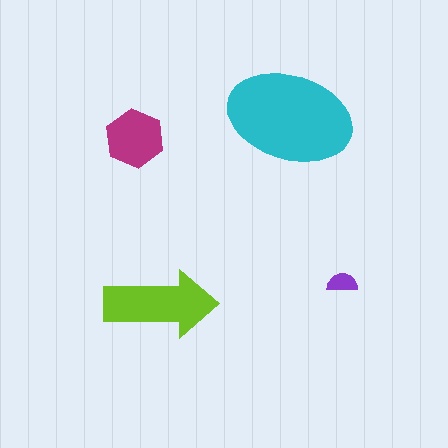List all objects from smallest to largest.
The purple semicircle, the magenta hexagon, the lime arrow, the cyan ellipse.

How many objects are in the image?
There are 4 objects in the image.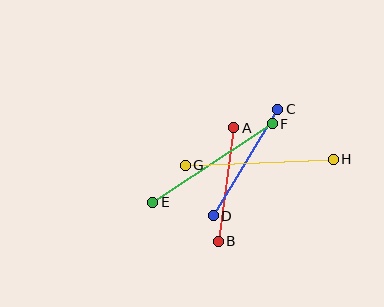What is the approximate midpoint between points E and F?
The midpoint is at approximately (212, 163) pixels.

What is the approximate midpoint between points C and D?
The midpoint is at approximately (246, 162) pixels.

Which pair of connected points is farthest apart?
Points G and H are farthest apart.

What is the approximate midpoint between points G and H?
The midpoint is at approximately (259, 162) pixels.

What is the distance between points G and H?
The distance is approximately 148 pixels.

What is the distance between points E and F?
The distance is approximately 143 pixels.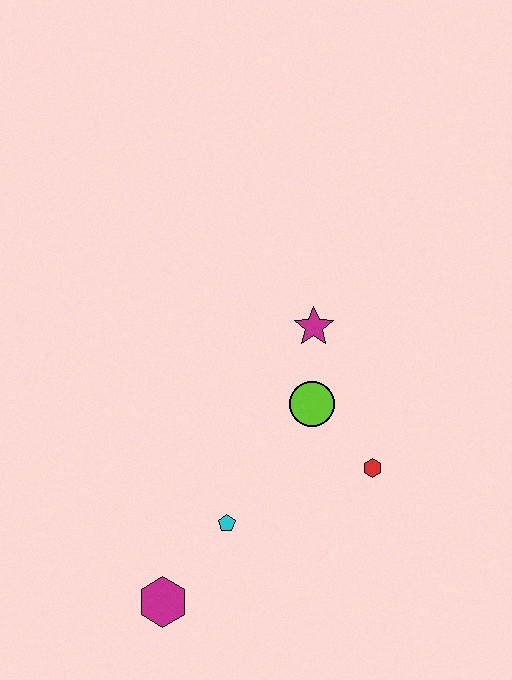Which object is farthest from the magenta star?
The magenta hexagon is farthest from the magenta star.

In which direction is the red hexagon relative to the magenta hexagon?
The red hexagon is to the right of the magenta hexagon.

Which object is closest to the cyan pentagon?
The magenta hexagon is closest to the cyan pentagon.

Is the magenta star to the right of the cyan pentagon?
Yes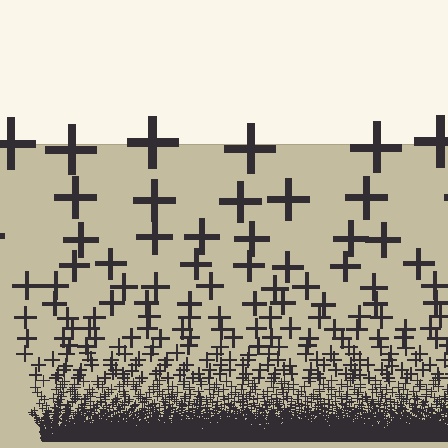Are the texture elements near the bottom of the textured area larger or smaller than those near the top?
Smaller. The gradient is inverted — elements near the bottom are smaller and denser.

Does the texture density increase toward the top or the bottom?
Density increases toward the bottom.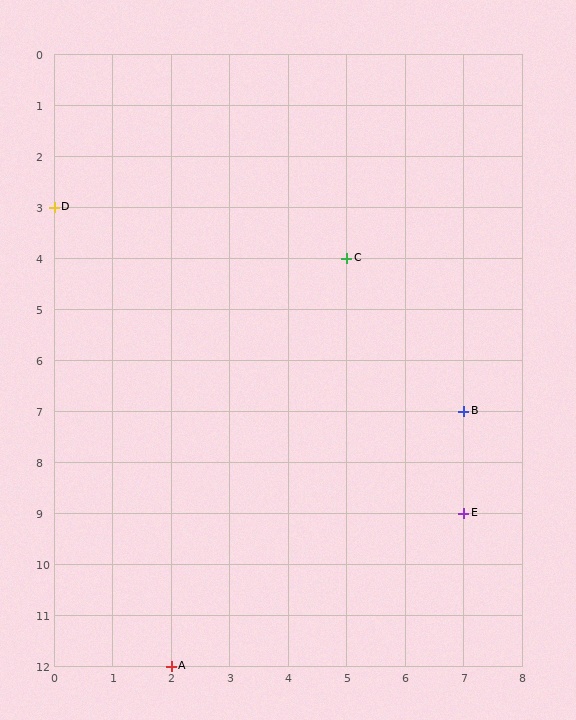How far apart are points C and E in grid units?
Points C and E are 2 columns and 5 rows apart (about 5.4 grid units diagonally).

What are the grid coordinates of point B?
Point B is at grid coordinates (7, 7).